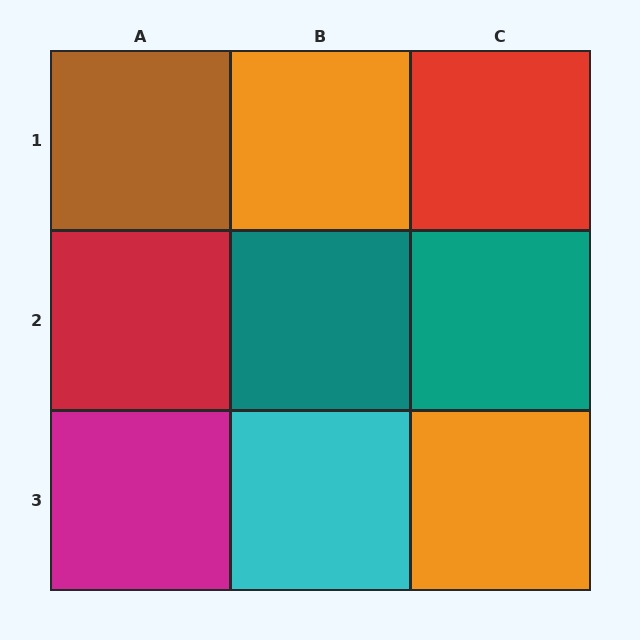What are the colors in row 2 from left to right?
Red, teal, teal.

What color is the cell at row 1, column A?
Brown.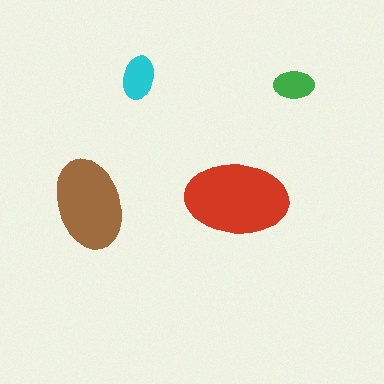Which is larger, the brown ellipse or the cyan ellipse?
The brown one.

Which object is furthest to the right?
The green ellipse is rightmost.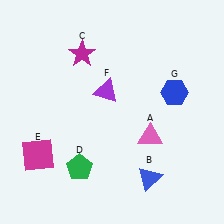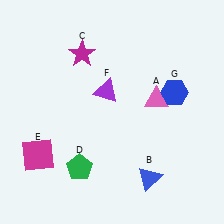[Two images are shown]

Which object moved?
The pink triangle (A) moved up.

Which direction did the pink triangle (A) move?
The pink triangle (A) moved up.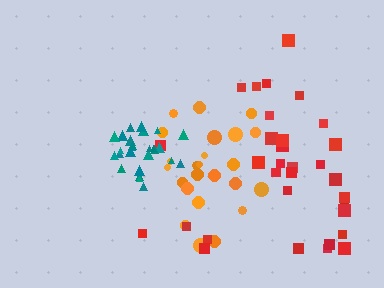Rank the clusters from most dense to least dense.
teal, orange, red.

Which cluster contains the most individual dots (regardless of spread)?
Red (34).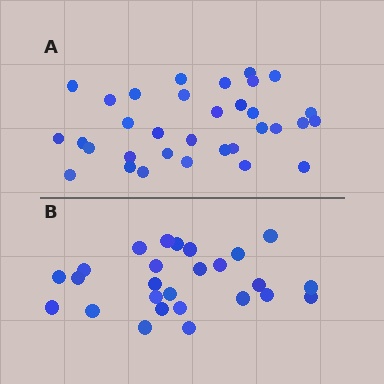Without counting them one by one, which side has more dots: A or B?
Region A (the top region) has more dots.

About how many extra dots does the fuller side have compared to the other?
Region A has roughly 8 or so more dots than region B.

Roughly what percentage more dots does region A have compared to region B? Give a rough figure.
About 25% more.